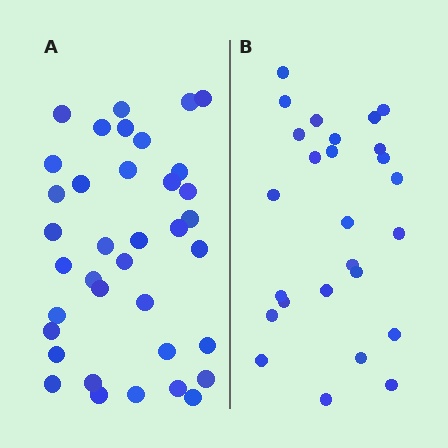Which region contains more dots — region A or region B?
Region A (the left region) has more dots.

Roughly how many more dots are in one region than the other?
Region A has roughly 12 or so more dots than region B.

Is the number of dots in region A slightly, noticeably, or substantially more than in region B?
Region A has noticeably more, but not dramatically so. The ratio is roughly 1.4 to 1.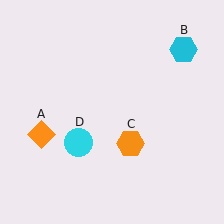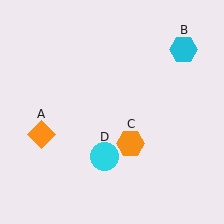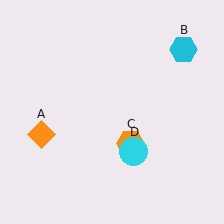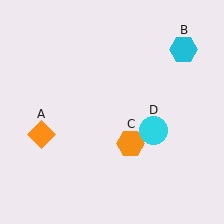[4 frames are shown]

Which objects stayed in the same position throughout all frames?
Orange diamond (object A) and cyan hexagon (object B) and orange hexagon (object C) remained stationary.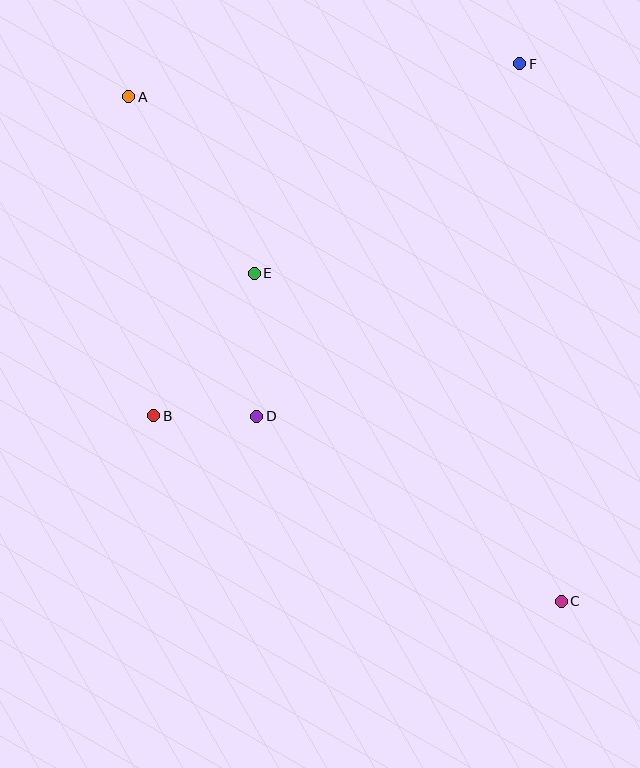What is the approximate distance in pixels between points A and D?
The distance between A and D is approximately 344 pixels.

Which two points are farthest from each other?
Points A and C are farthest from each other.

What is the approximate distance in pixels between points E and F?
The distance between E and F is approximately 338 pixels.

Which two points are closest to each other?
Points B and D are closest to each other.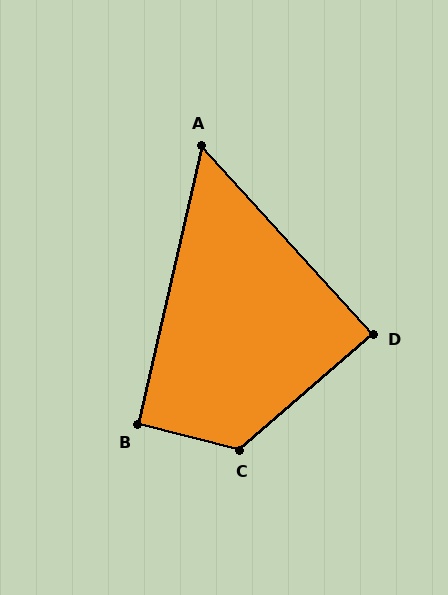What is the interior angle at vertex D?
Approximately 89 degrees (approximately right).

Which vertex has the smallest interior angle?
A, at approximately 55 degrees.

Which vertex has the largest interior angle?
C, at approximately 125 degrees.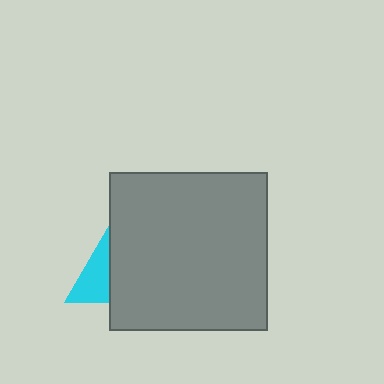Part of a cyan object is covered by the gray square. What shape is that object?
It is a triangle.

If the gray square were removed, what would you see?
You would see the complete cyan triangle.